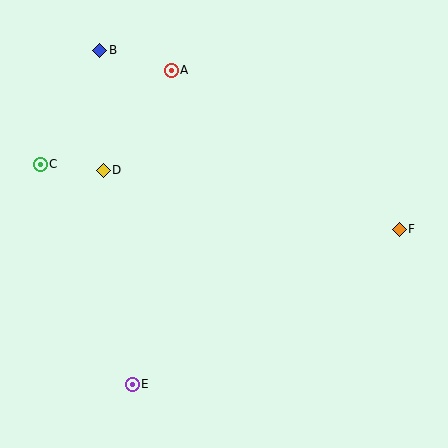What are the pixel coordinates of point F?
Point F is at (399, 229).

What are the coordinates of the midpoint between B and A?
The midpoint between B and A is at (136, 60).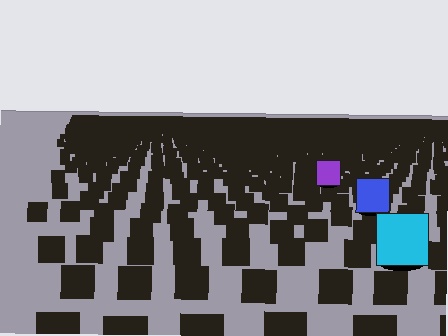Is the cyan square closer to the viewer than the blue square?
Yes. The cyan square is closer — you can tell from the texture gradient: the ground texture is coarser near it.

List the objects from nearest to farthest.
From nearest to farthest: the cyan square, the blue square, the purple square.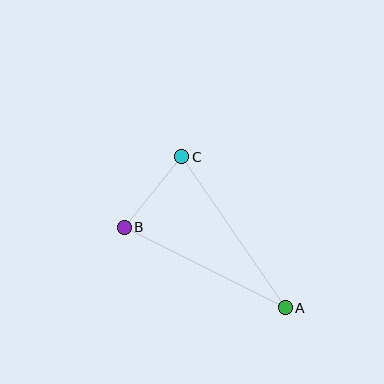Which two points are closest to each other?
Points B and C are closest to each other.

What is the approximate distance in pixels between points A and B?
The distance between A and B is approximately 180 pixels.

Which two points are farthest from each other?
Points A and C are farthest from each other.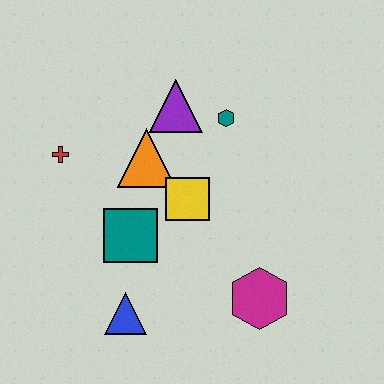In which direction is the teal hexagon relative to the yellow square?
The teal hexagon is above the yellow square.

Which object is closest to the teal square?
The yellow square is closest to the teal square.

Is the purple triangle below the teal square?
No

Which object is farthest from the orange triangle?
The magenta hexagon is farthest from the orange triangle.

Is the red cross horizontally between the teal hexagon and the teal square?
No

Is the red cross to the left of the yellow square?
Yes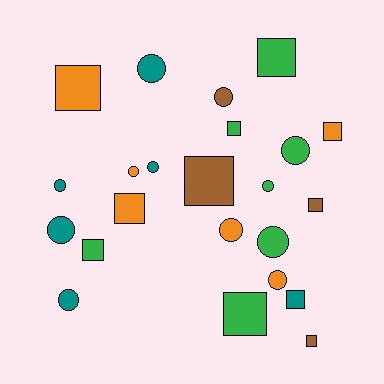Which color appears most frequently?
Green, with 7 objects.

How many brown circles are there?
There is 1 brown circle.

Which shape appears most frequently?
Circle, with 12 objects.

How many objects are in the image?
There are 23 objects.